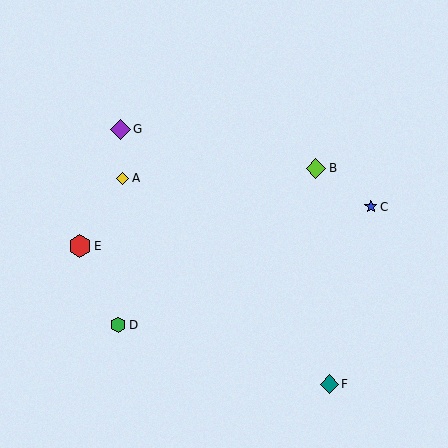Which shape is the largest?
The red hexagon (labeled E) is the largest.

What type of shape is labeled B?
Shape B is a lime diamond.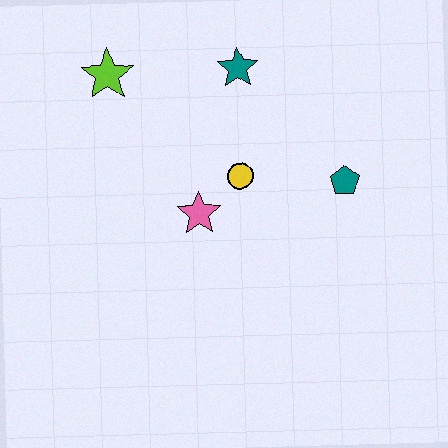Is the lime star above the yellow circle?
Yes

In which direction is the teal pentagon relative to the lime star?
The teal pentagon is to the right of the lime star.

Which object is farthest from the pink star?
The lime star is farthest from the pink star.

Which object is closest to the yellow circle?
The pink star is closest to the yellow circle.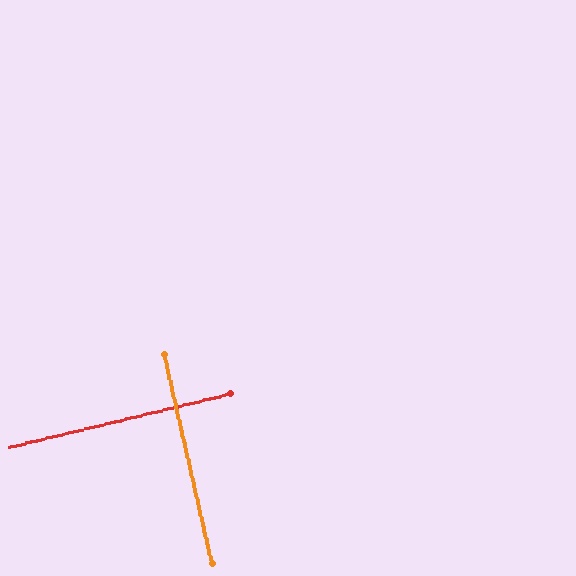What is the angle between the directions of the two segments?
Approximately 89 degrees.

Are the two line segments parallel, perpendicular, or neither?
Perpendicular — they meet at approximately 89°.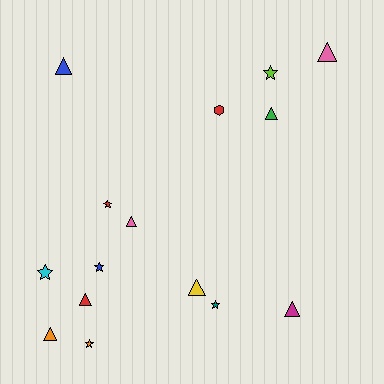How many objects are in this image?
There are 15 objects.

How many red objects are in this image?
There are 3 red objects.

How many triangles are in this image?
There are 8 triangles.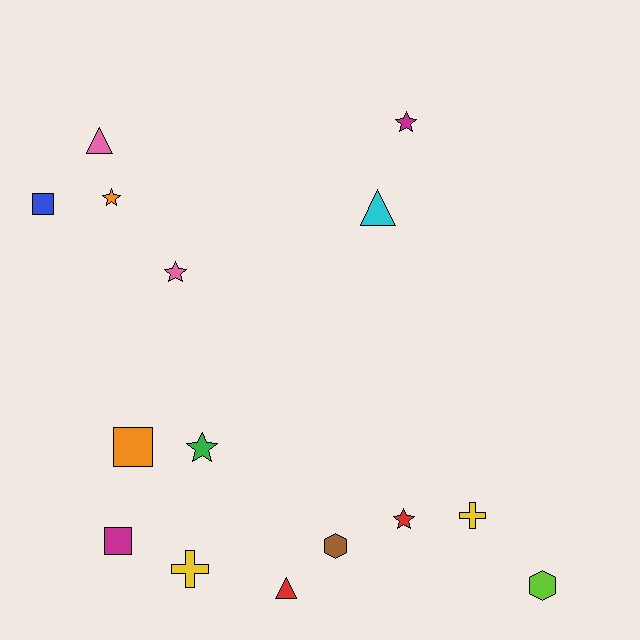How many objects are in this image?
There are 15 objects.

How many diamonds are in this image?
There are no diamonds.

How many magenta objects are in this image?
There are 2 magenta objects.